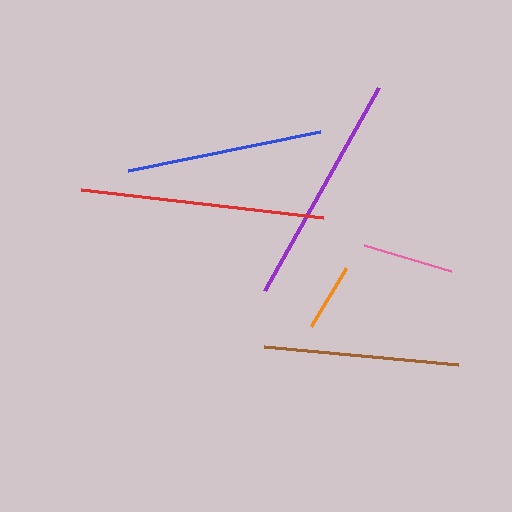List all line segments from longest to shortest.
From longest to shortest: red, purple, blue, brown, pink, orange.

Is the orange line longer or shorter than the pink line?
The pink line is longer than the orange line.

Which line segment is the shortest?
The orange line is the shortest at approximately 68 pixels.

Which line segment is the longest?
The red line is the longest at approximately 244 pixels.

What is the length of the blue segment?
The blue segment is approximately 196 pixels long.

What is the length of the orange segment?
The orange segment is approximately 68 pixels long.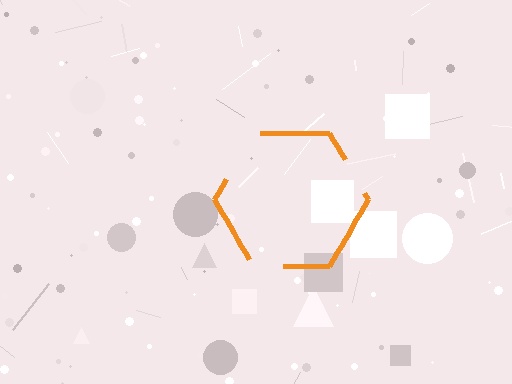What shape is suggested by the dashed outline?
The dashed outline suggests a hexagon.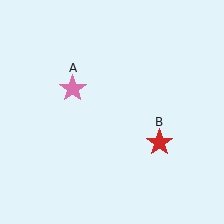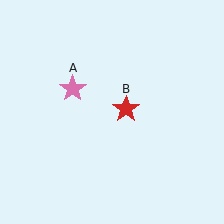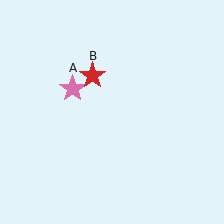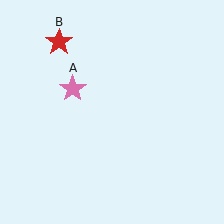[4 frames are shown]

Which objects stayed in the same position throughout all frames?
Pink star (object A) remained stationary.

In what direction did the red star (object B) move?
The red star (object B) moved up and to the left.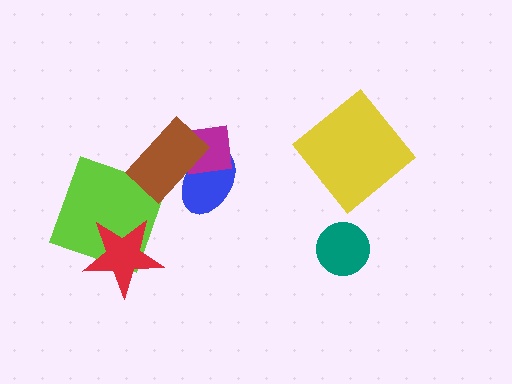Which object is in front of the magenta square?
The brown rectangle is in front of the magenta square.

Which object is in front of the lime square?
The red star is in front of the lime square.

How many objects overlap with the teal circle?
0 objects overlap with the teal circle.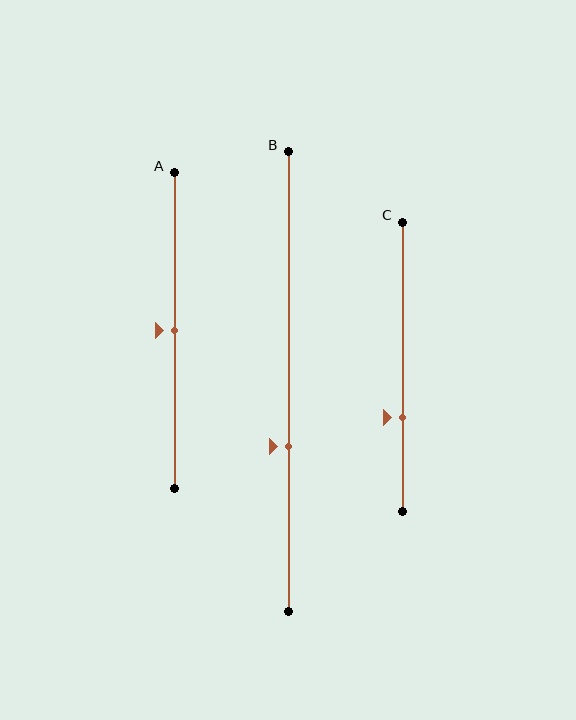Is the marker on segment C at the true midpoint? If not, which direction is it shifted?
No, the marker on segment C is shifted downward by about 17% of the segment length.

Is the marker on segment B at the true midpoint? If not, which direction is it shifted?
No, the marker on segment B is shifted downward by about 14% of the segment length.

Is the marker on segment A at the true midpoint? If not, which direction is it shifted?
Yes, the marker on segment A is at the true midpoint.